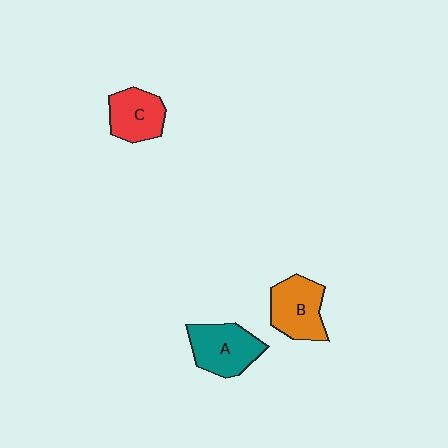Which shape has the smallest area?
Shape C (red).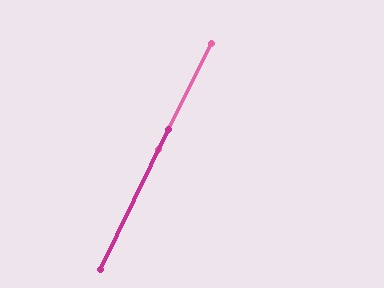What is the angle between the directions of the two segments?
Approximately 1 degree.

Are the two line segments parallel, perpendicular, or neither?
Parallel — their directions differ by only 0.8°.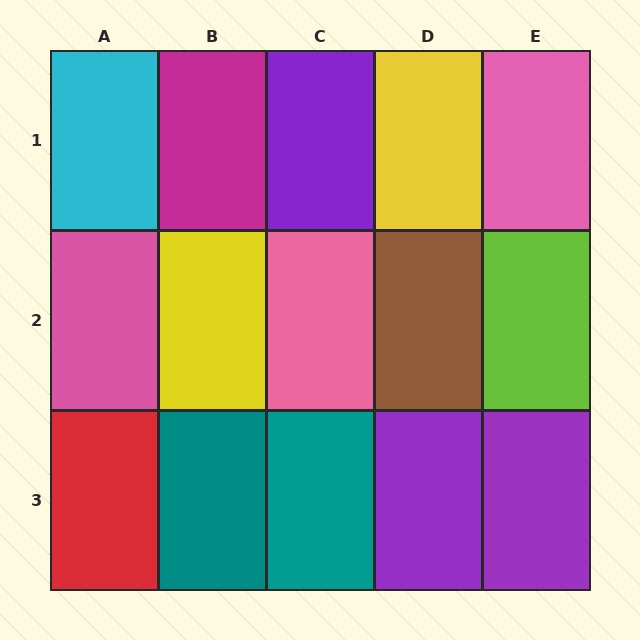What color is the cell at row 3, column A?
Red.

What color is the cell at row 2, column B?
Yellow.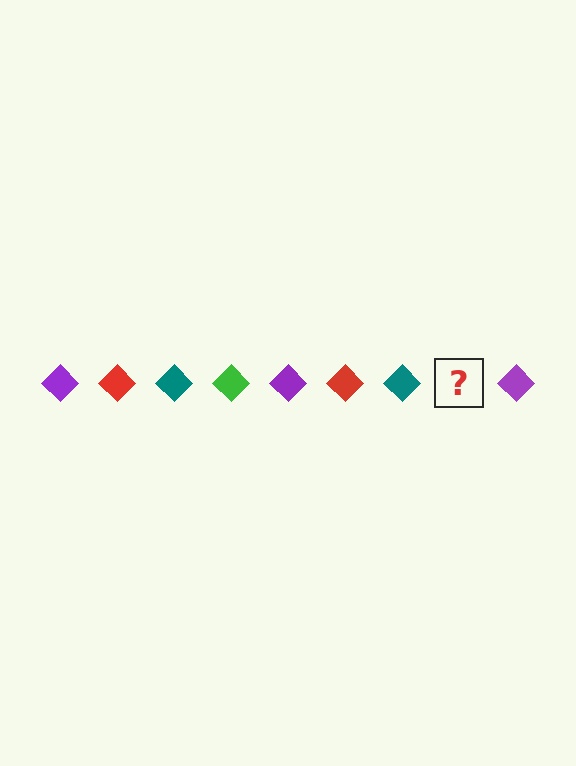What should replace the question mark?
The question mark should be replaced with a green diamond.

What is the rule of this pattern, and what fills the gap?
The rule is that the pattern cycles through purple, red, teal, green diamonds. The gap should be filled with a green diamond.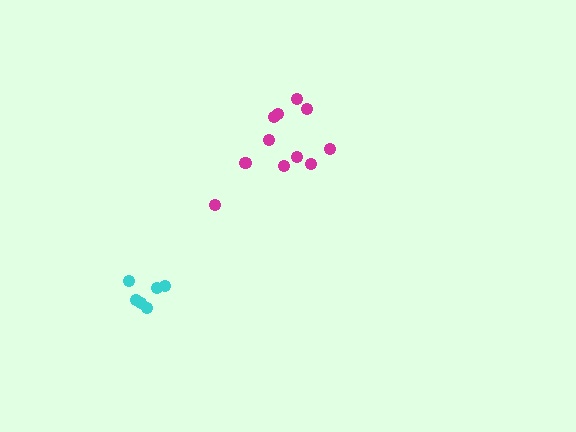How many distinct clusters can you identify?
There are 2 distinct clusters.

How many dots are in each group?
Group 1: 6 dots, Group 2: 11 dots (17 total).